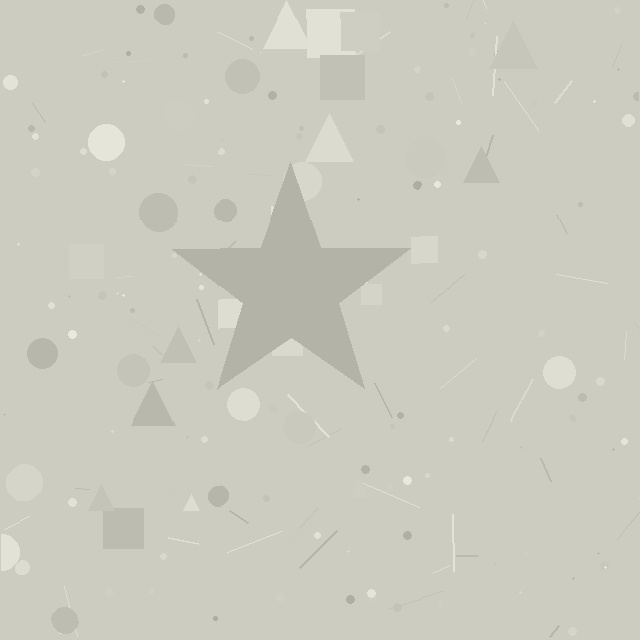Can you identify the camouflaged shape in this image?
The camouflaged shape is a star.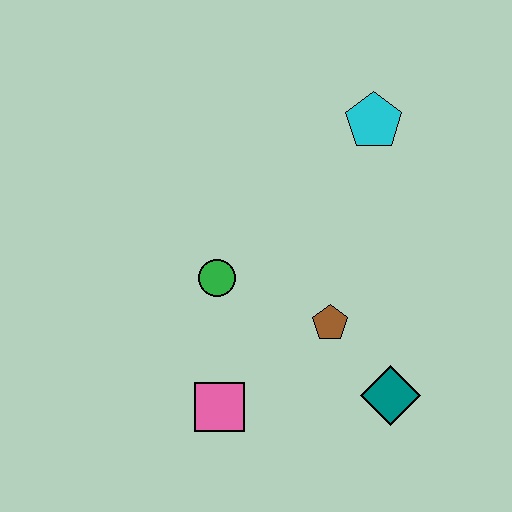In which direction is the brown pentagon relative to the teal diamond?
The brown pentagon is above the teal diamond.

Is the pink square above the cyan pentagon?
No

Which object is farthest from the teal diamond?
The cyan pentagon is farthest from the teal diamond.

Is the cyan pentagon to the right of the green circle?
Yes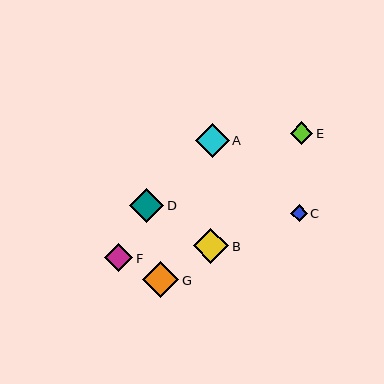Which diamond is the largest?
Diamond G is the largest with a size of approximately 36 pixels.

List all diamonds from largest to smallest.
From largest to smallest: G, B, D, A, F, E, C.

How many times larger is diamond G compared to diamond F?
Diamond G is approximately 1.3 times the size of diamond F.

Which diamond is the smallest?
Diamond C is the smallest with a size of approximately 17 pixels.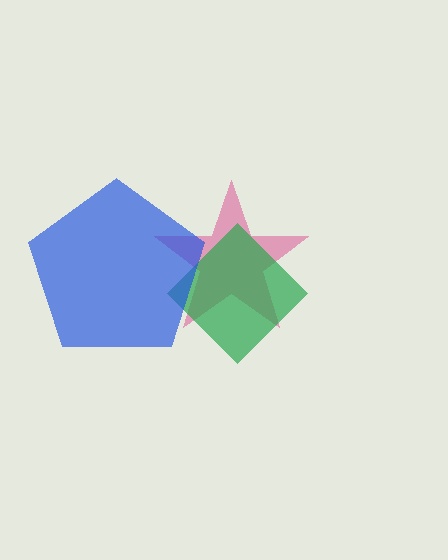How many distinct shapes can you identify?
There are 3 distinct shapes: a pink star, a green diamond, a blue pentagon.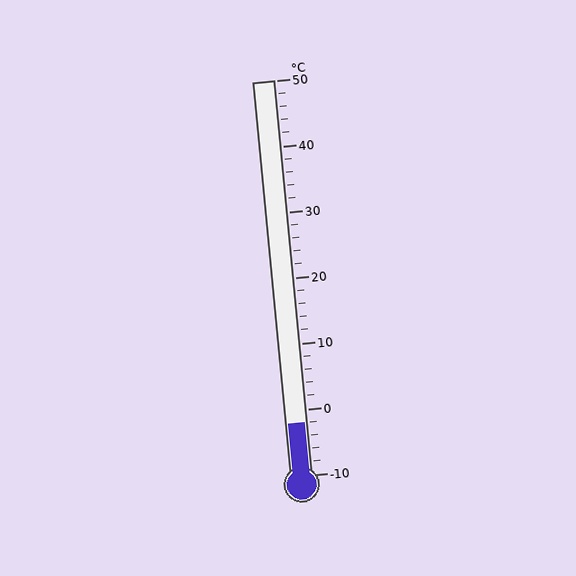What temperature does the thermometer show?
The thermometer shows approximately -2°C.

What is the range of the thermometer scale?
The thermometer scale ranges from -10°C to 50°C.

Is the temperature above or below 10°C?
The temperature is below 10°C.